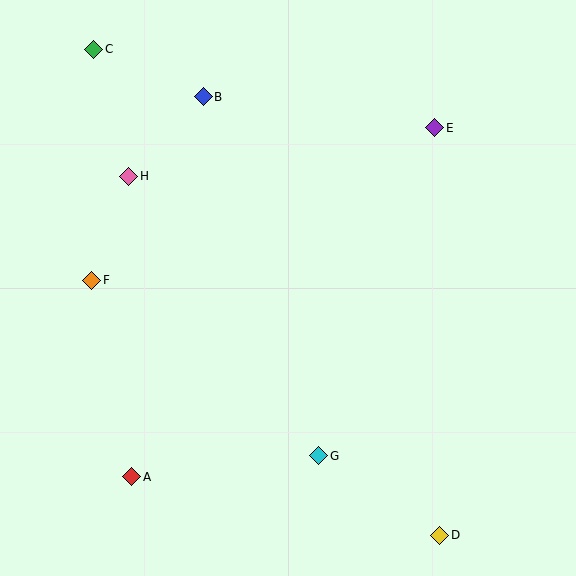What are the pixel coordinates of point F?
Point F is at (92, 280).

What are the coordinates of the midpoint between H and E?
The midpoint between H and E is at (282, 152).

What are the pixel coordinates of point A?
Point A is at (132, 477).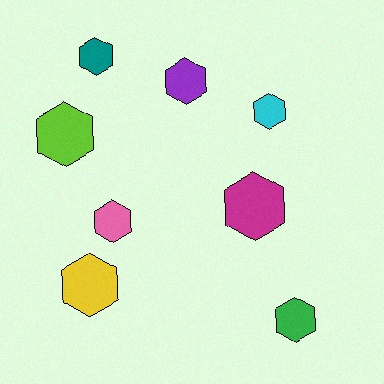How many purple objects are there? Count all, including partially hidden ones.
There is 1 purple object.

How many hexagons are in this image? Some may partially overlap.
There are 8 hexagons.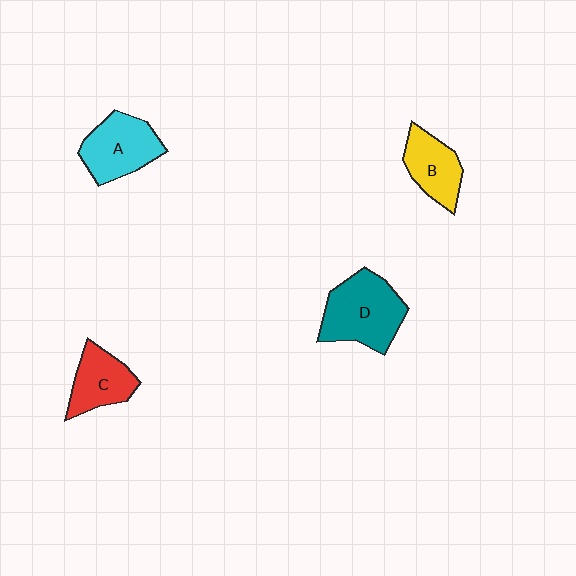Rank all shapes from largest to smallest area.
From largest to smallest: D (teal), A (cyan), C (red), B (yellow).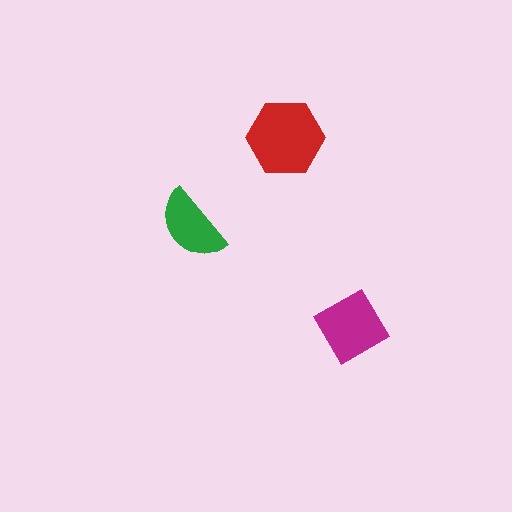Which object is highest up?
The red hexagon is topmost.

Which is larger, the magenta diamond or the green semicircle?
The magenta diamond.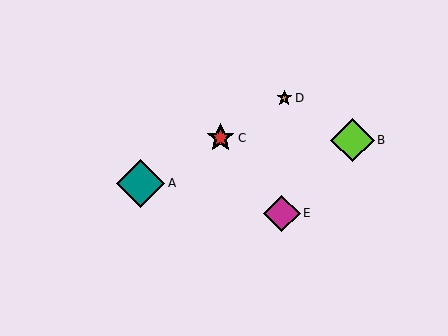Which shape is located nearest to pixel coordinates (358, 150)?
The lime diamond (labeled B) at (353, 140) is nearest to that location.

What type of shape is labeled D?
Shape D is an orange star.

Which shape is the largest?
The teal diamond (labeled A) is the largest.